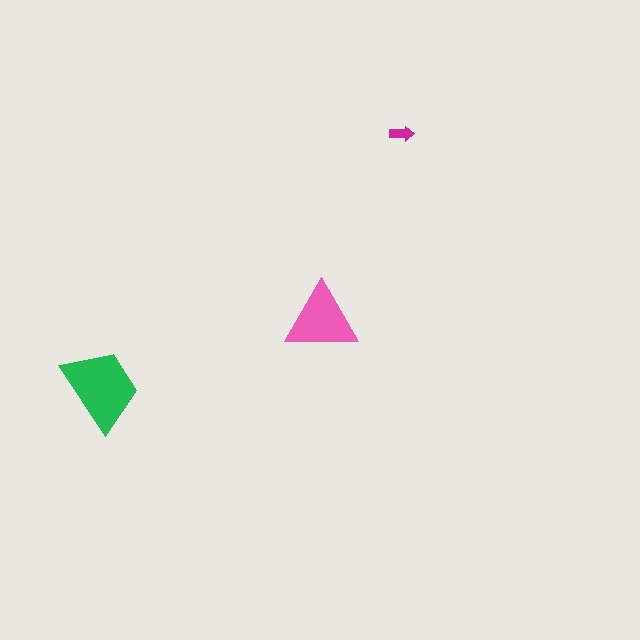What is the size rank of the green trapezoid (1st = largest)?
1st.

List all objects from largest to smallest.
The green trapezoid, the pink triangle, the magenta arrow.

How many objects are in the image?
There are 3 objects in the image.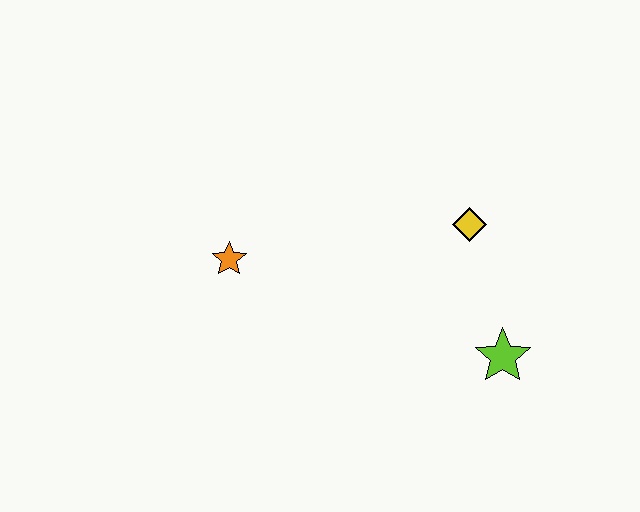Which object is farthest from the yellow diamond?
The orange star is farthest from the yellow diamond.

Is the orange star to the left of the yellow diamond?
Yes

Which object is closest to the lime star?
The yellow diamond is closest to the lime star.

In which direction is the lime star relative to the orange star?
The lime star is to the right of the orange star.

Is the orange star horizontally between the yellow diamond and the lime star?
No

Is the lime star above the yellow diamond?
No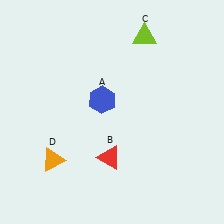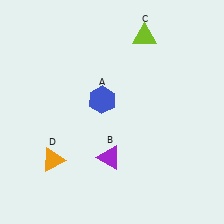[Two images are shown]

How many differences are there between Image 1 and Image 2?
There is 1 difference between the two images.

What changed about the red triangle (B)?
In Image 1, B is red. In Image 2, it changed to purple.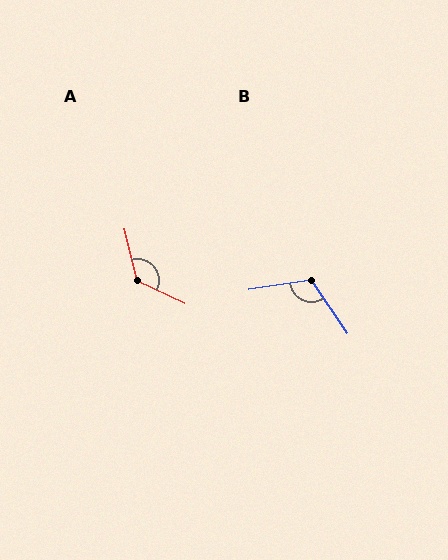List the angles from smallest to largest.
B (116°), A (130°).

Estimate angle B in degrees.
Approximately 116 degrees.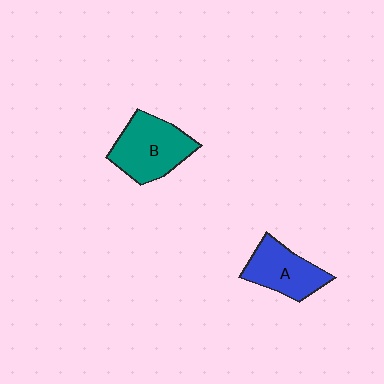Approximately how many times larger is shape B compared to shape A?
Approximately 1.2 times.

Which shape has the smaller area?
Shape A (blue).